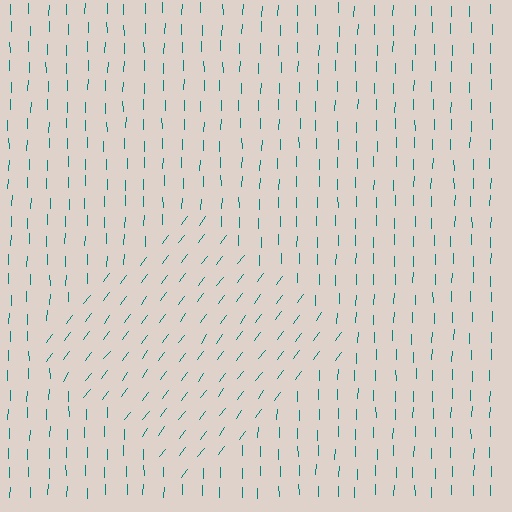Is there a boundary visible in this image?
Yes, there is a texture boundary formed by a change in line orientation.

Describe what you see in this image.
The image is filled with small teal line segments. A diamond region in the image has lines oriented differently from the surrounding lines, creating a visible texture boundary.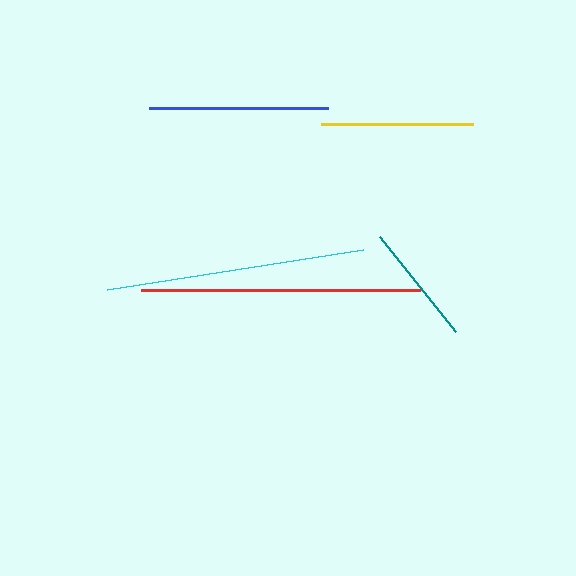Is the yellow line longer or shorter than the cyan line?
The cyan line is longer than the yellow line.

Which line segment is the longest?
The red line is the longest at approximately 279 pixels.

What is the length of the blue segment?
The blue segment is approximately 179 pixels long.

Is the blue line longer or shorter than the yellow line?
The blue line is longer than the yellow line.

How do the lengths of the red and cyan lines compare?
The red and cyan lines are approximately the same length.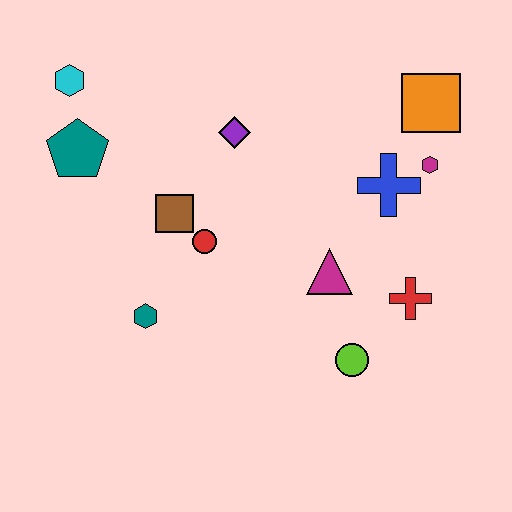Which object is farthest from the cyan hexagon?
The red cross is farthest from the cyan hexagon.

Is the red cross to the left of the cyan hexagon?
No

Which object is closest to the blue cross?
The magenta hexagon is closest to the blue cross.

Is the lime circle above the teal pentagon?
No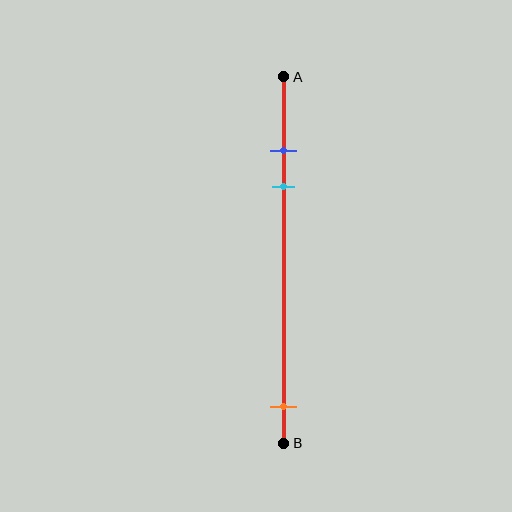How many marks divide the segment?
There are 3 marks dividing the segment.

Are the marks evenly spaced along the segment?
No, the marks are not evenly spaced.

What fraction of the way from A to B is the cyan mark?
The cyan mark is approximately 30% (0.3) of the way from A to B.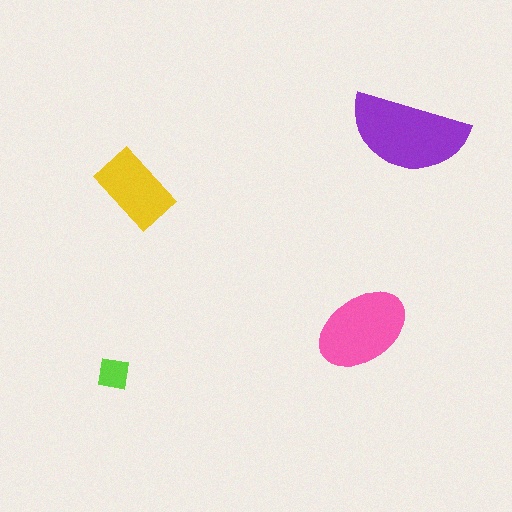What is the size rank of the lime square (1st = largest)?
4th.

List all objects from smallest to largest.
The lime square, the yellow rectangle, the pink ellipse, the purple semicircle.